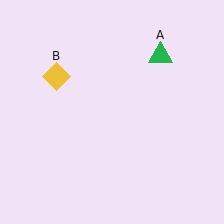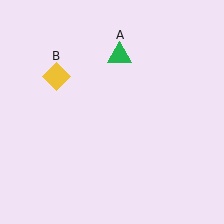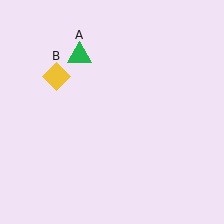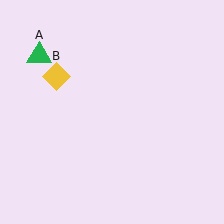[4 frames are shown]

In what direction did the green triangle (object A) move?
The green triangle (object A) moved left.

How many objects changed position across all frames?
1 object changed position: green triangle (object A).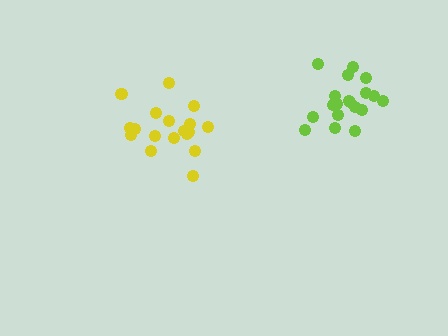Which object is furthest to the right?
The lime cluster is rightmost.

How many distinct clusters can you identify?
There are 2 distinct clusters.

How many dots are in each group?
Group 1: 18 dots, Group 2: 19 dots (37 total).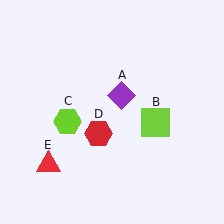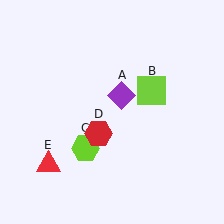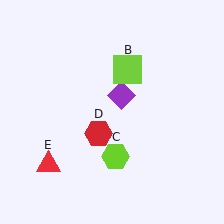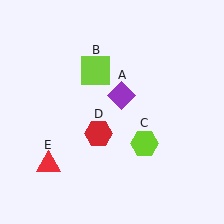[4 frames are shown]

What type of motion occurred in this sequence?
The lime square (object B), lime hexagon (object C) rotated counterclockwise around the center of the scene.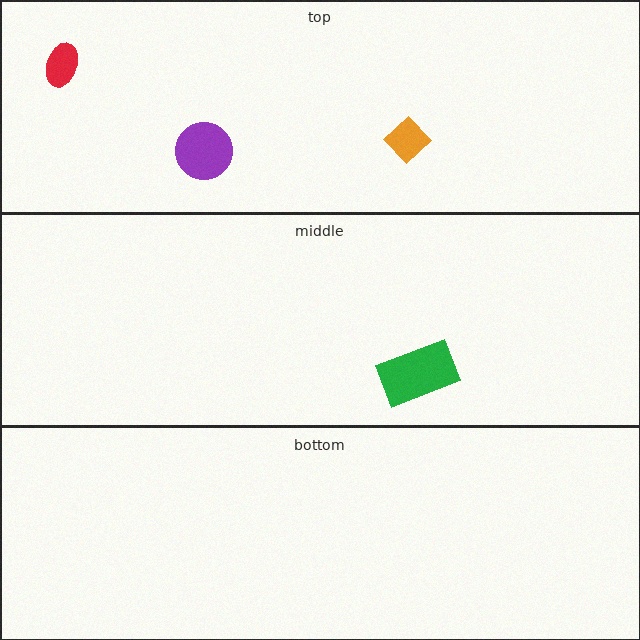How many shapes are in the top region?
3.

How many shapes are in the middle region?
1.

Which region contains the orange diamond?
The top region.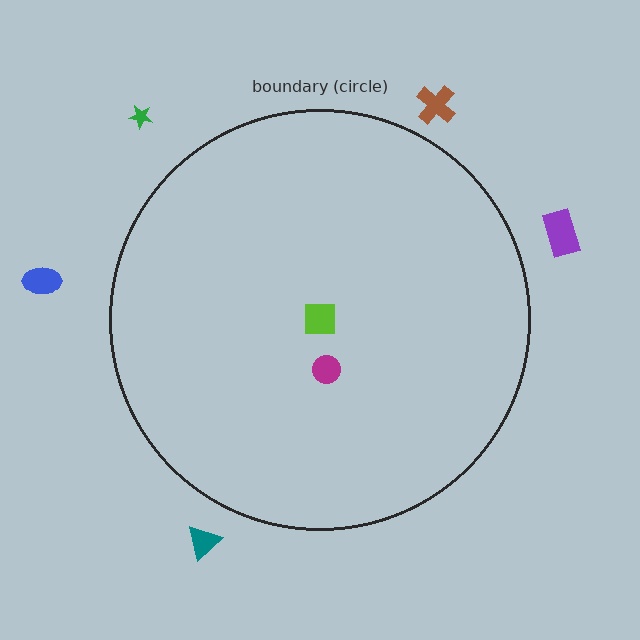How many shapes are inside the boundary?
2 inside, 5 outside.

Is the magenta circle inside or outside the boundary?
Inside.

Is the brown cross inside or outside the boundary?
Outside.